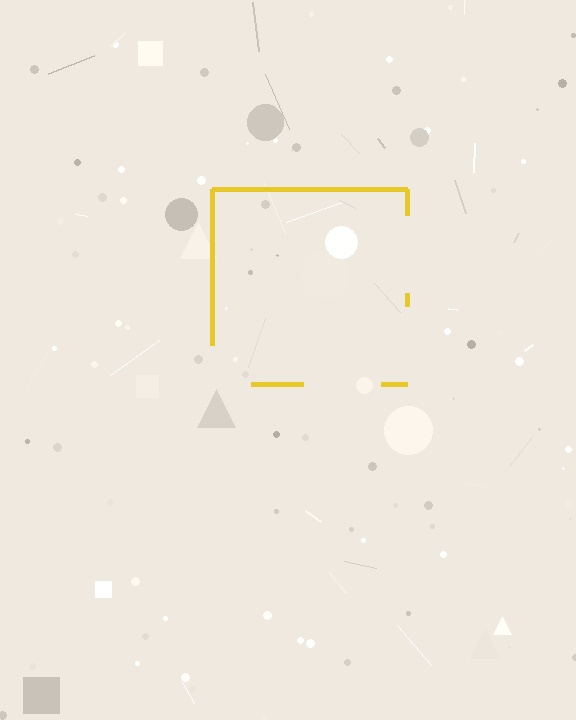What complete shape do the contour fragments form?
The contour fragments form a square.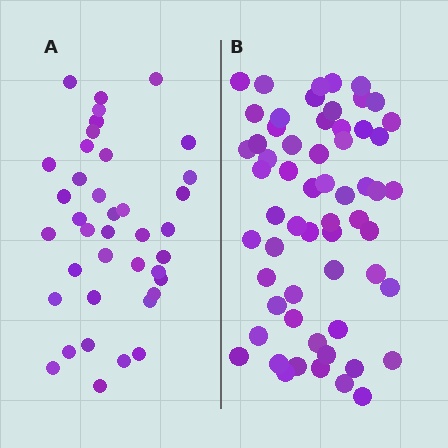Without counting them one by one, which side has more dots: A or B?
Region B (the right region) has more dots.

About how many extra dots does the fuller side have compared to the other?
Region B has approximately 20 more dots than region A.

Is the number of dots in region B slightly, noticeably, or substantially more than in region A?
Region B has substantially more. The ratio is roughly 1.5 to 1.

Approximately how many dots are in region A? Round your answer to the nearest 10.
About 40 dots. (The exact count is 39, which rounds to 40.)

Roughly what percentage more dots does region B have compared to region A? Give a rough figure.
About 55% more.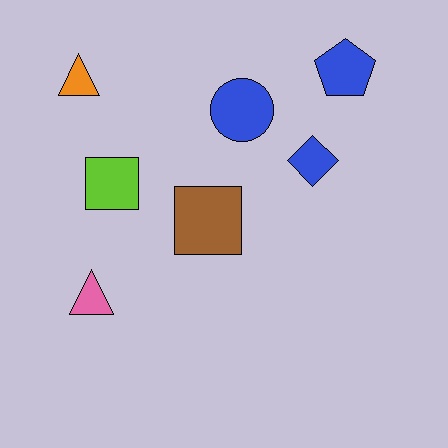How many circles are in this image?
There is 1 circle.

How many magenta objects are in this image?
There are no magenta objects.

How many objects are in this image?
There are 7 objects.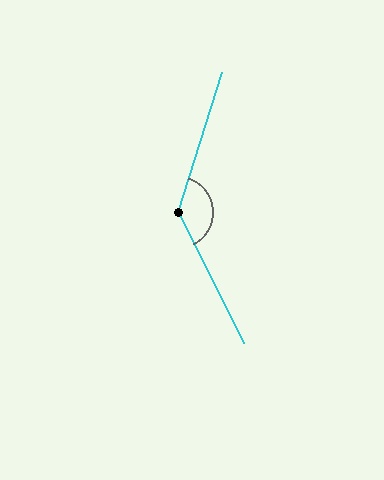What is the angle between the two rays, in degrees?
Approximately 136 degrees.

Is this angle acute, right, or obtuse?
It is obtuse.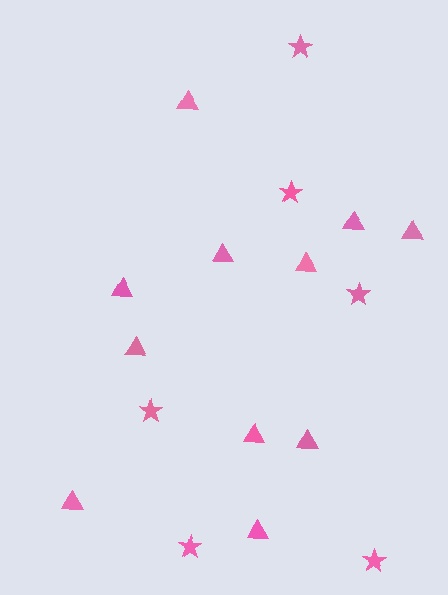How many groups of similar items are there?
There are 2 groups: one group of stars (6) and one group of triangles (11).